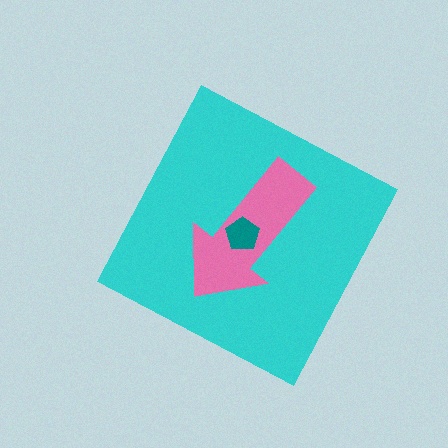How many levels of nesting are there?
3.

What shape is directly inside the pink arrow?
The teal pentagon.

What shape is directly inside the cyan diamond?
The pink arrow.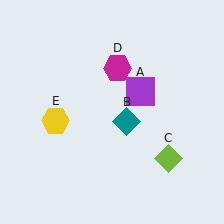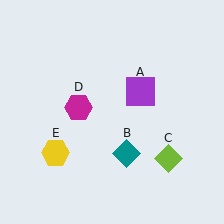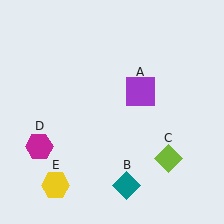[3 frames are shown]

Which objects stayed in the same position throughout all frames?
Purple square (object A) and lime diamond (object C) remained stationary.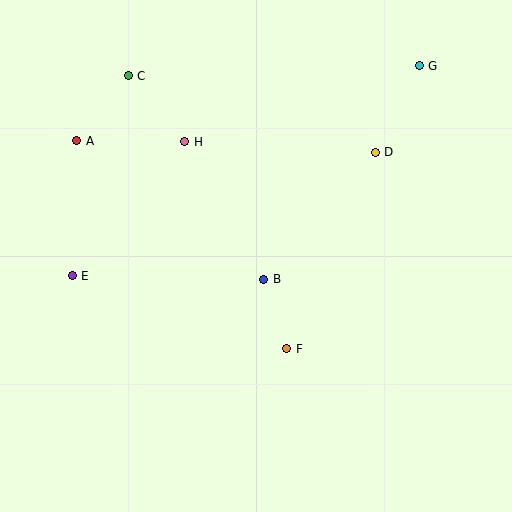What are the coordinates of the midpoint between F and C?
The midpoint between F and C is at (207, 212).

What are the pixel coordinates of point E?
Point E is at (72, 276).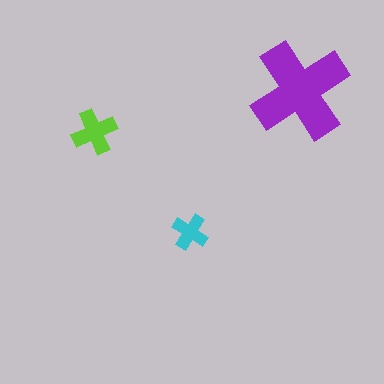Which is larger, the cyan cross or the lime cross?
The lime one.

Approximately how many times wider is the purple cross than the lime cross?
About 2 times wider.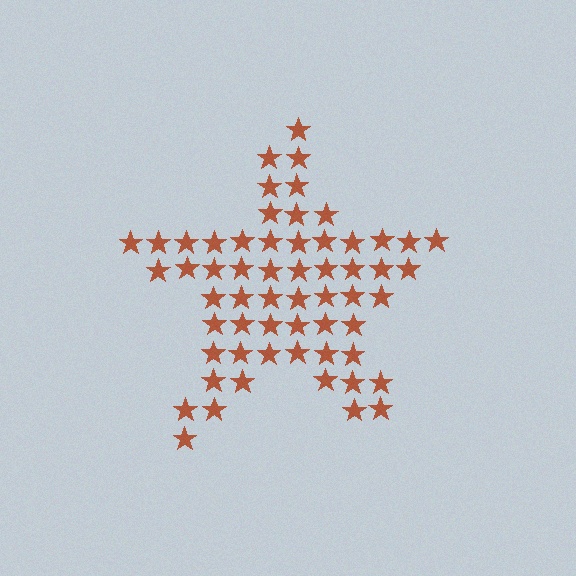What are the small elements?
The small elements are stars.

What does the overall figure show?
The overall figure shows a star.